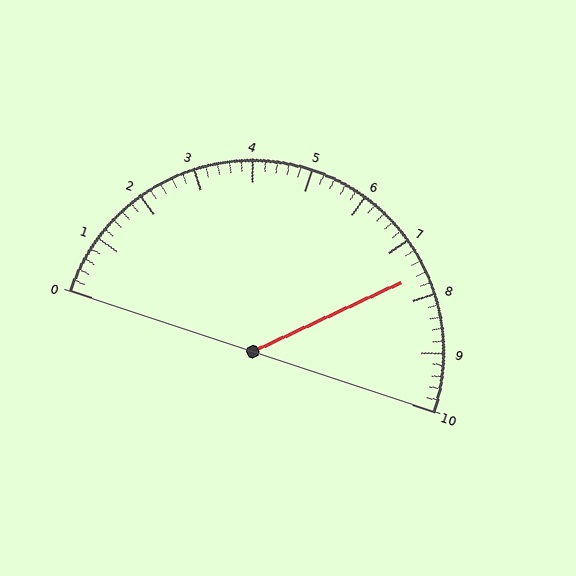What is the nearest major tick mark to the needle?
The nearest major tick mark is 8.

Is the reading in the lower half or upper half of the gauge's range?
The reading is in the upper half of the range (0 to 10).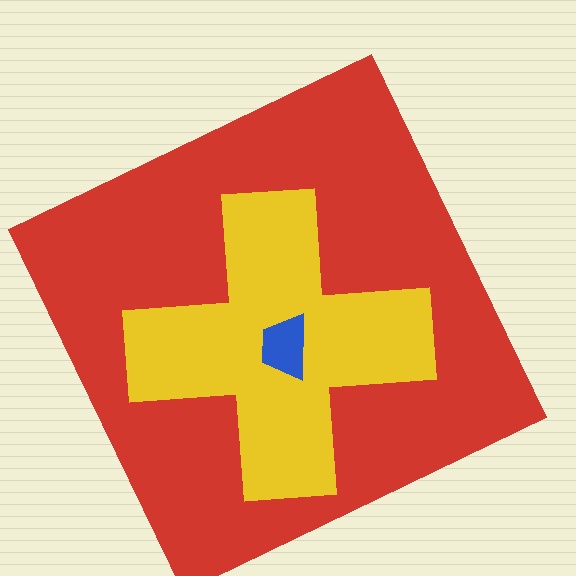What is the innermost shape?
The blue trapezoid.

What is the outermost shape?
The red square.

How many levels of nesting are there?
3.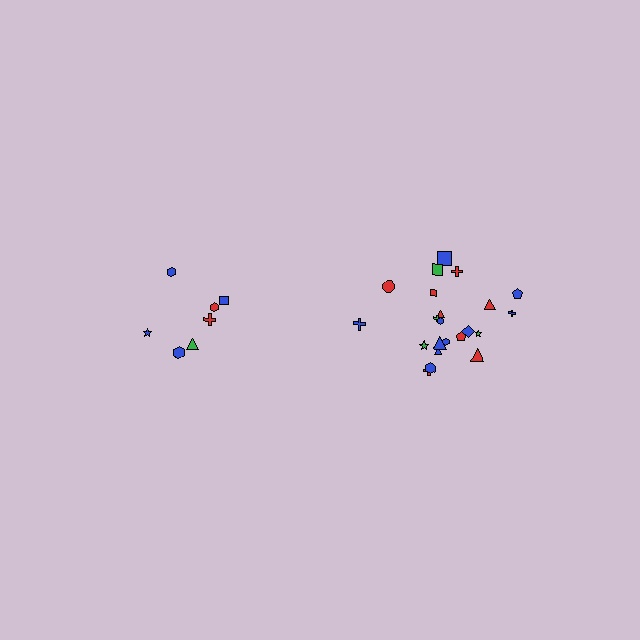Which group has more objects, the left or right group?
The right group.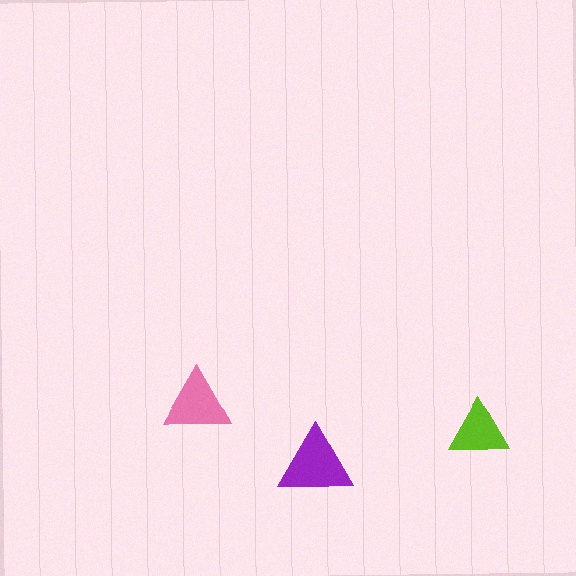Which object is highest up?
The pink triangle is topmost.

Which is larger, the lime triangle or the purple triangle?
The purple one.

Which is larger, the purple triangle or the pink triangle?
The purple one.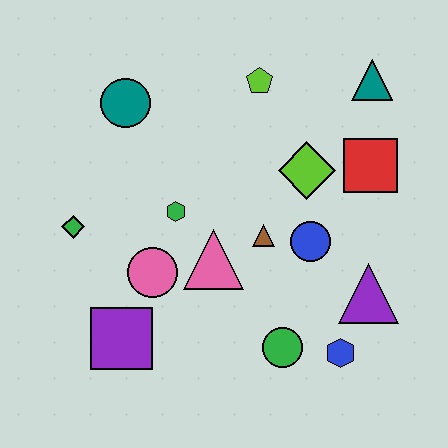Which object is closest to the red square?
The lime diamond is closest to the red square.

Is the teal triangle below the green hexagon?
No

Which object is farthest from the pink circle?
The teal triangle is farthest from the pink circle.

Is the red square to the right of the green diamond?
Yes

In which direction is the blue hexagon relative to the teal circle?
The blue hexagon is below the teal circle.